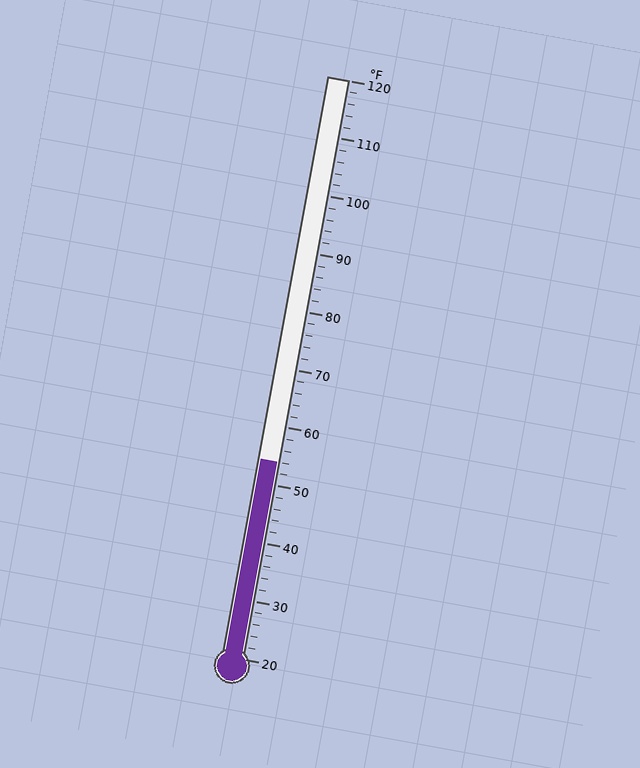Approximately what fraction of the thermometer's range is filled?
The thermometer is filled to approximately 35% of its range.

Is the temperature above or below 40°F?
The temperature is above 40°F.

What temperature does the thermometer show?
The thermometer shows approximately 54°F.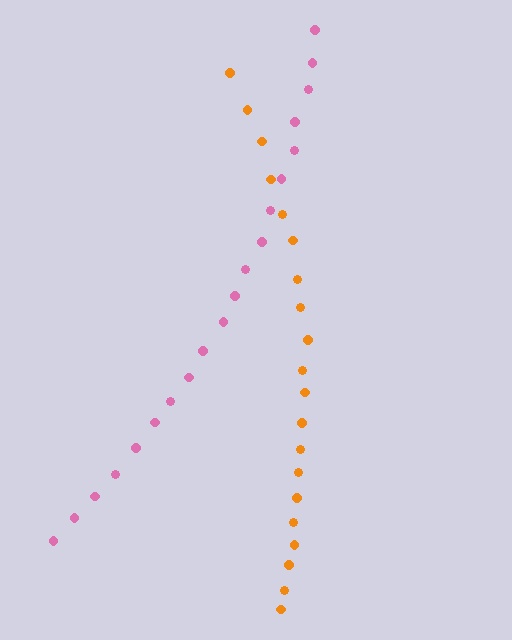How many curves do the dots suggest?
There are 2 distinct paths.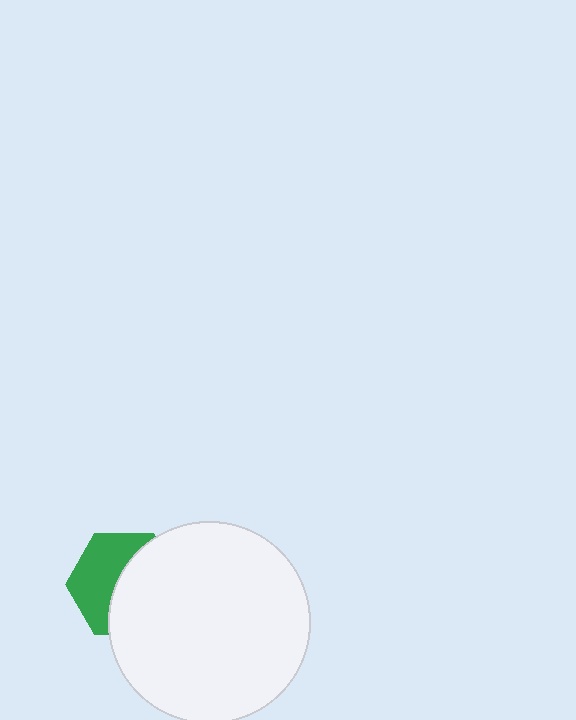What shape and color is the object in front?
The object in front is a white circle.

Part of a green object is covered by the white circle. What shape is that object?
It is a hexagon.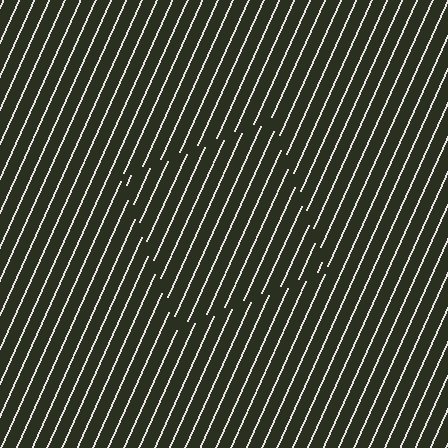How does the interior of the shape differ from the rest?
The interior of the shape contains the same grating, shifted by half a period — the contour is defined by the phase discontinuity where line-ends from the inner and outer gratings abut.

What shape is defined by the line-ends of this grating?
An illusory square. The interior of the shape contains the same grating, shifted by half a period — the contour is defined by the phase discontinuity where line-ends from the inner and outer gratings abut.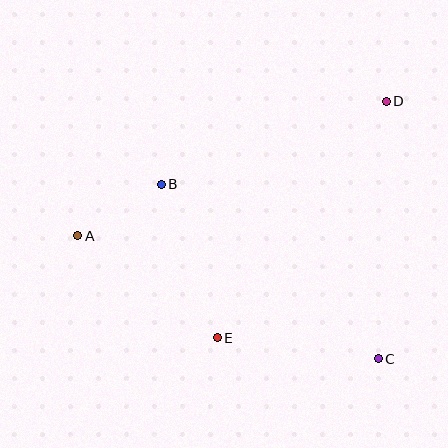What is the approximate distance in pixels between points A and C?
The distance between A and C is approximately 325 pixels.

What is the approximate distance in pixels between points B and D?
The distance between B and D is approximately 240 pixels.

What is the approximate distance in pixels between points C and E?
The distance between C and E is approximately 162 pixels.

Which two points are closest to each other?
Points A and B are closest to each other.